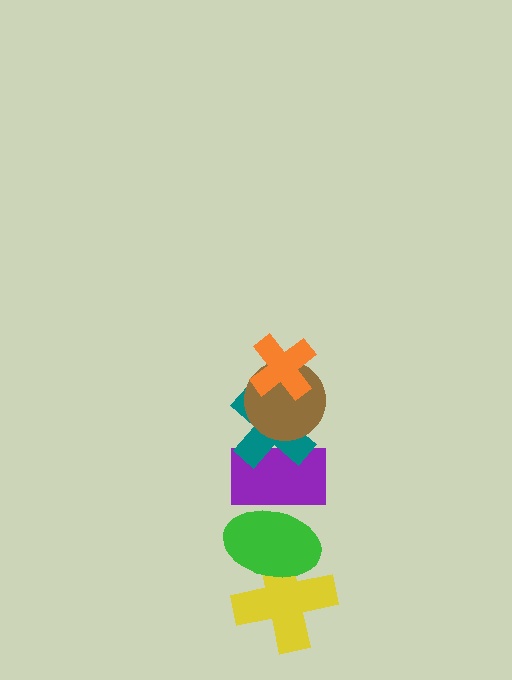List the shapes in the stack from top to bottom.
From top to bottom: the orange cross, the brown circle, the teal cross, the purple rectangle, the green ellipse, the yellow cross.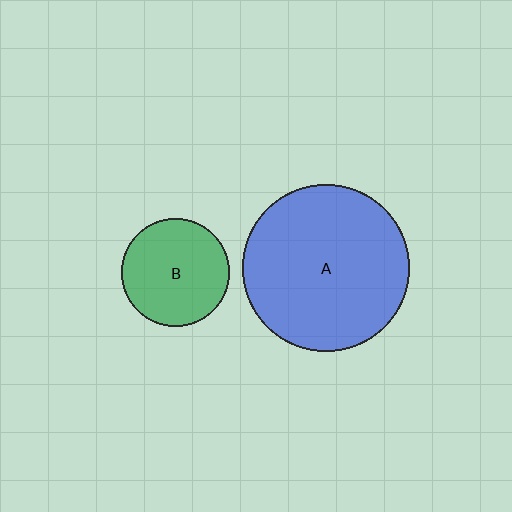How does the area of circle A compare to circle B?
Approximately 2.4 times.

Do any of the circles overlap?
No, none of the circles overlap.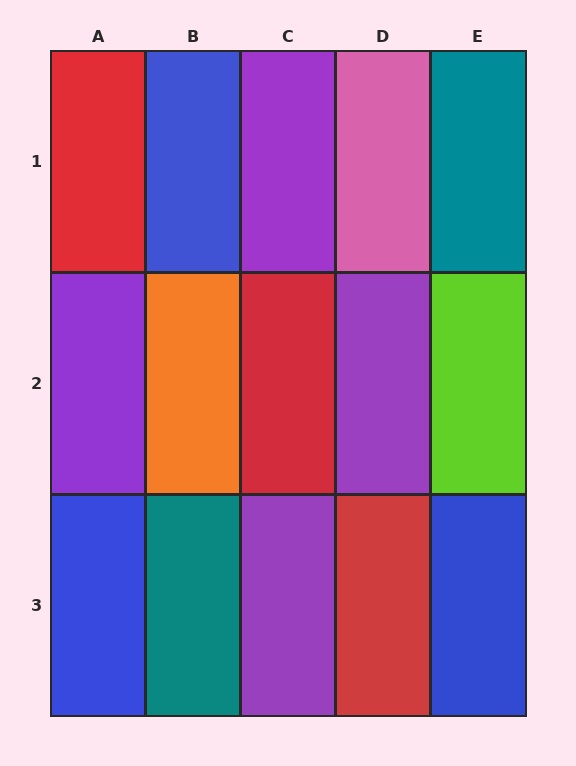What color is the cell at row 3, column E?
Blue.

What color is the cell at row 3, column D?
Red.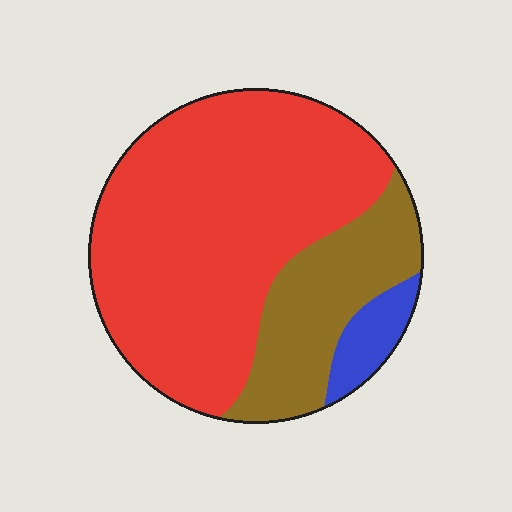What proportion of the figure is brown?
Brown covers around 25% of the figure.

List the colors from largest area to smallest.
From largest to smallest: red, brown, blue.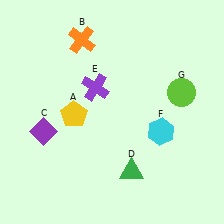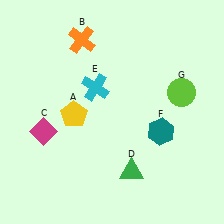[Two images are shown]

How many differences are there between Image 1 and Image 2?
There are 3 differences between the two images.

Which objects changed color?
C changed from purple to magenta. E changed from purple to cyan. F changed from cyan to teal.